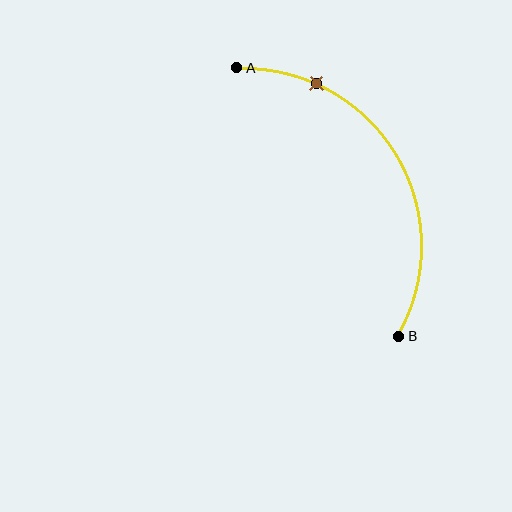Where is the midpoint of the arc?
The arc midpoint is the point on the curve farthest from the straight line joining A and B. It sits to the right of that line.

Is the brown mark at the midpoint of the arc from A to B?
No. The brown mark lies on the arc but is closer to endpoint A. The arc midpoint would be at the point on the curve equidistant along the arc from both A and B.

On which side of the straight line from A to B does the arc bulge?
The arc bulges to the right of the straight line connecting A and B.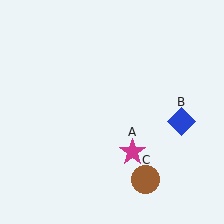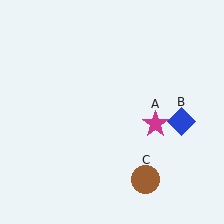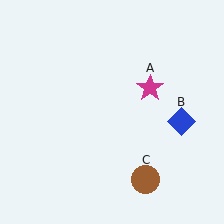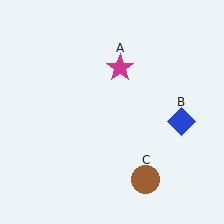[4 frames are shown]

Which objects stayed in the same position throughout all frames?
Blue diamond (object B) and brown circle (object C) remained stationary.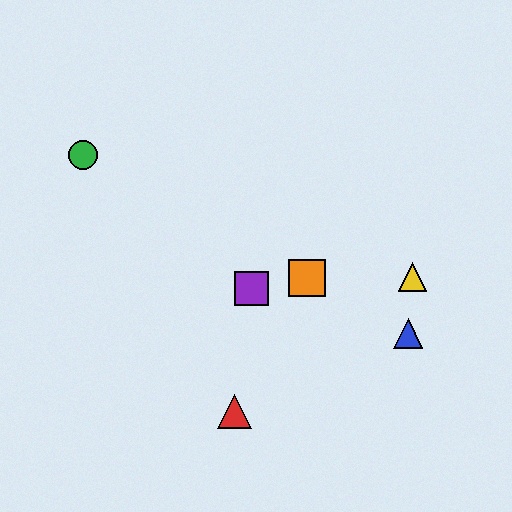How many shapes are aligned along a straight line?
3 shapes (the blue triangle, the green circle, the orange square) are aligned along a straight line.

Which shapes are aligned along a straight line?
The blue triangle, the green circle, the orange square are aligned along a straight line.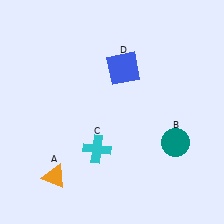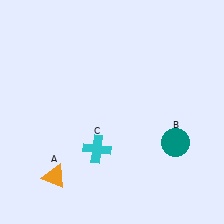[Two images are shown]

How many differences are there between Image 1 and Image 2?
There is 1 difference between the two images.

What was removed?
The blue square (D) was removed in Image 2.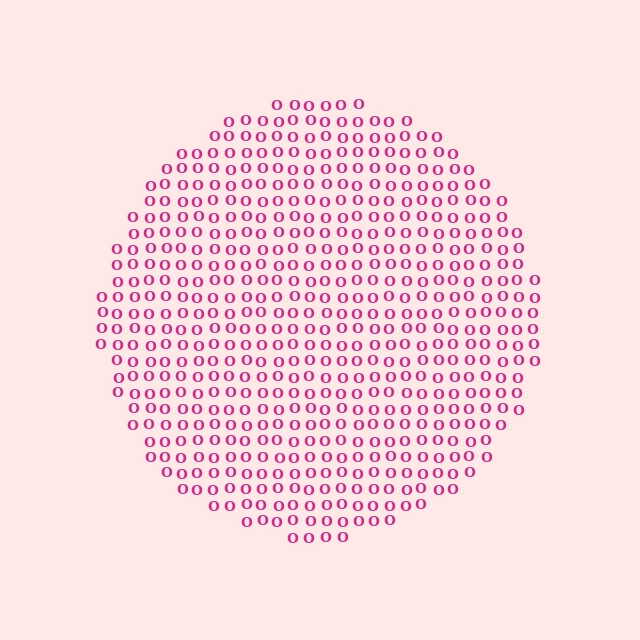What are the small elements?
The small elements are letter O's.